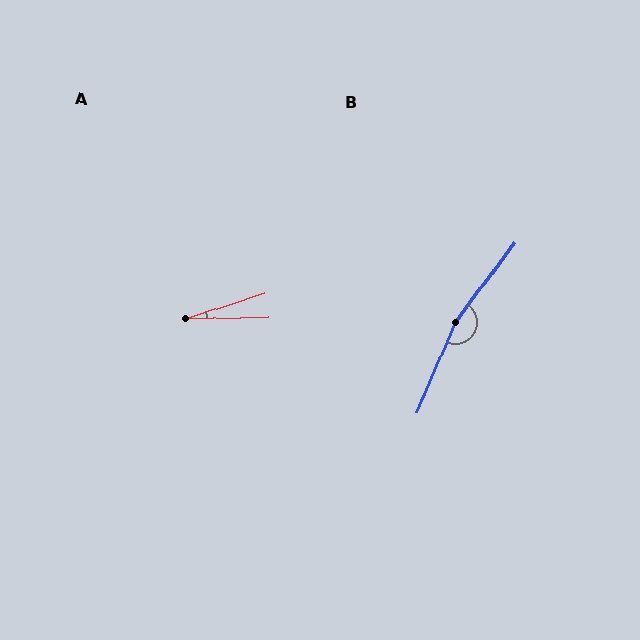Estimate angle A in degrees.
Approximately 17 degrees.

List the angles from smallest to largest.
A (17°), B (166°).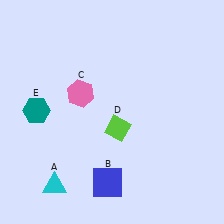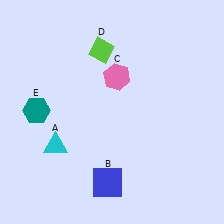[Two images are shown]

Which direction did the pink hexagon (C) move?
The pink hexagon (C) moved right.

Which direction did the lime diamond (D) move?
The lime diamond (D) moved up.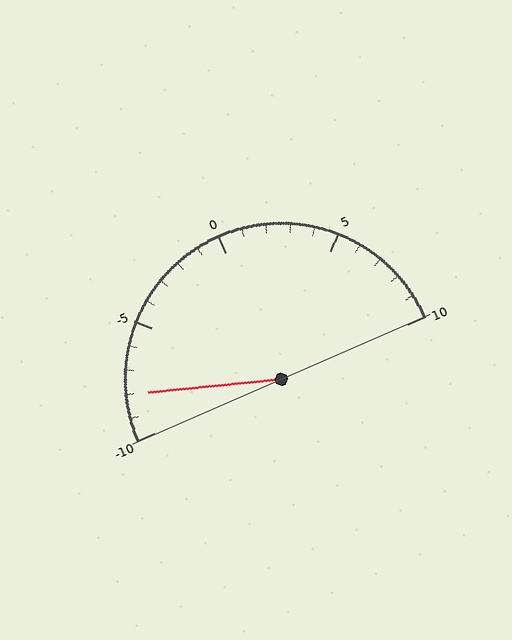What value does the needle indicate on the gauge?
The needle indicates approximately -8.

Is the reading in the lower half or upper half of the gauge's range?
The reading is in the lower half of the range (-10 to 10).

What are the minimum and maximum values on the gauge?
The gauge ranges from -10 to 10.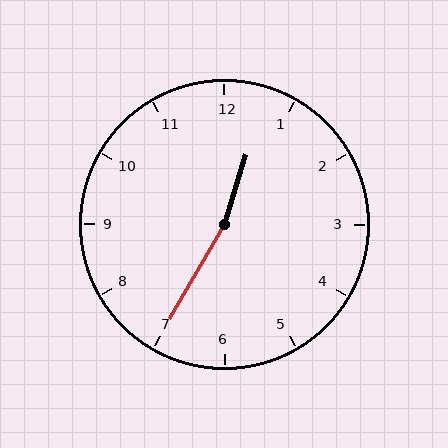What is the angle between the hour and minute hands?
Approximately 168 degrees.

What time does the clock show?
12:35.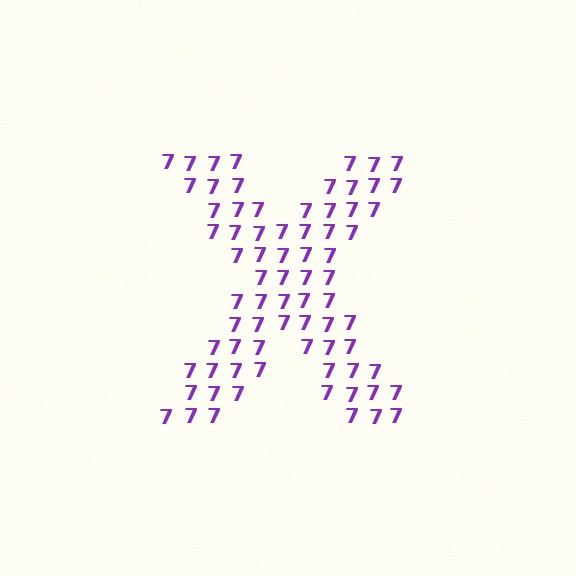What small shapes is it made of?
It is made of small digit 7's.